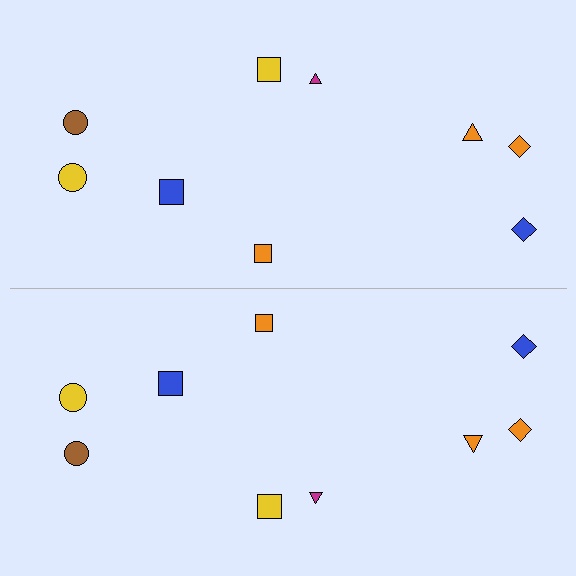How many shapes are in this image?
There are 18 shapes in this image.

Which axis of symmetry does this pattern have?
The pattern has a horizontal axis of symmetry running through the center of the image.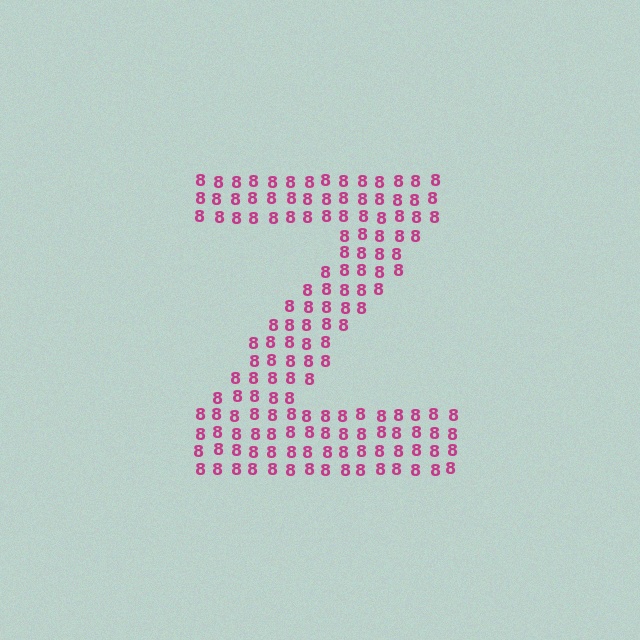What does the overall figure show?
The overall figure shows the letter Z.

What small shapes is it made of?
It is made of small digit 8's.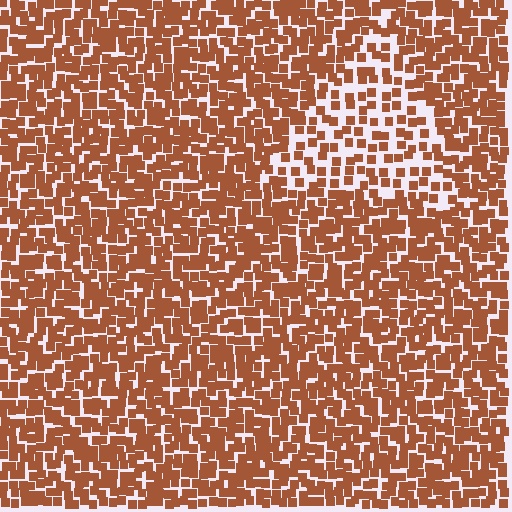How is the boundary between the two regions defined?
The boundary is defined by a change in element density (approximately 2.0x ratio). All elements are the same color, size, and shape.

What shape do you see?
I see a triangle.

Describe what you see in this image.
The image contains small brown elements arranged at two different densities. A triangle-shaped region is visible where the elements are less densely packed than the surrounding area.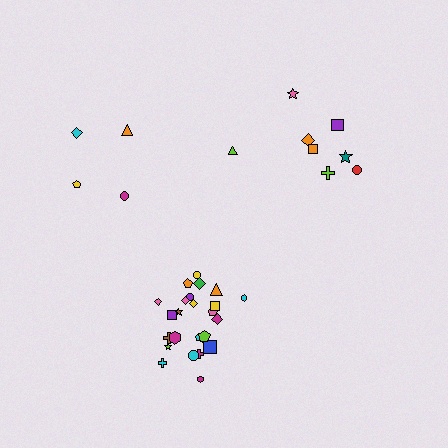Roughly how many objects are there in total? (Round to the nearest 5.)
Roughly 35 objects in total.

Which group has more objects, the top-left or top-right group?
The top-right group.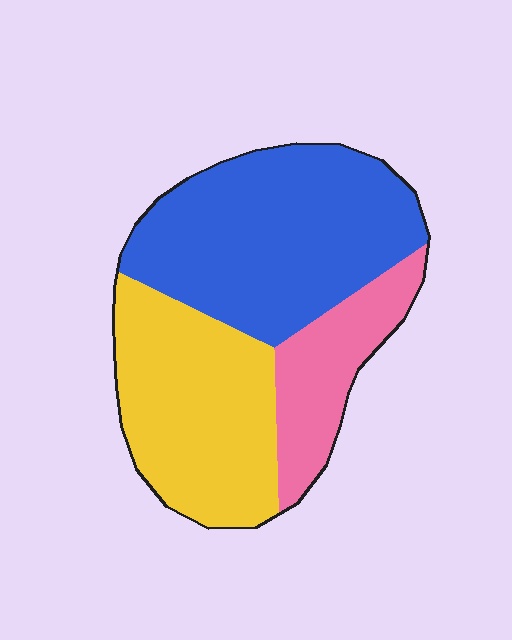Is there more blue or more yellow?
Blue.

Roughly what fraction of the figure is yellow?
Yellow covers 36% of the figure.